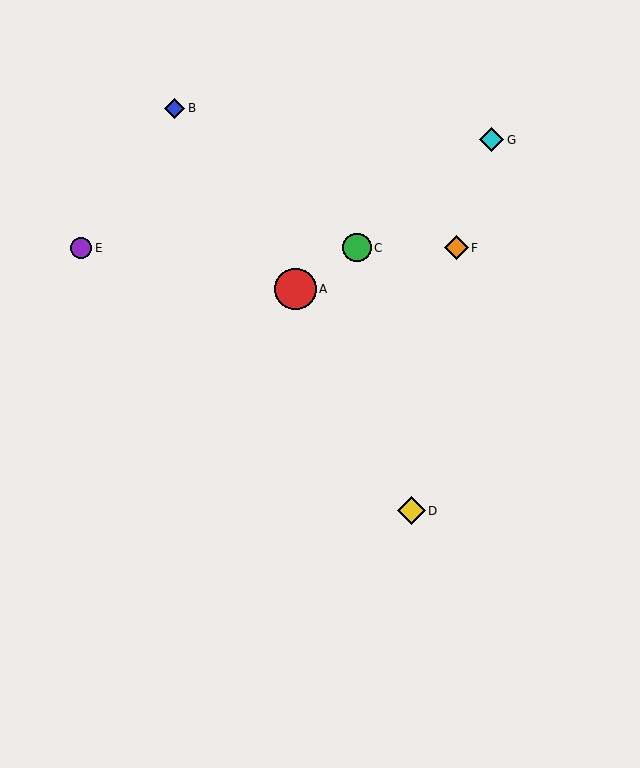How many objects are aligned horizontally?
3 objects (C, E, F) are aligned horizontally.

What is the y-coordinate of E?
Object E is at y≈248.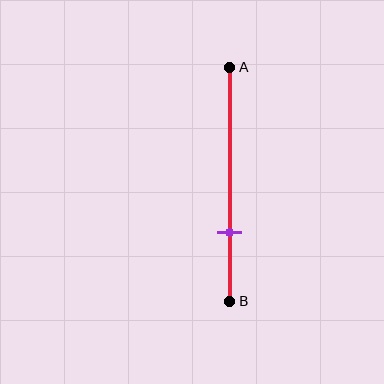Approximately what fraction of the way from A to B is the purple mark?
The purple mark is approximately 70% of the way from A to B.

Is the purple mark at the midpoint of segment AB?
No, the mark is at about 70% from A, not at the 50% midpoint.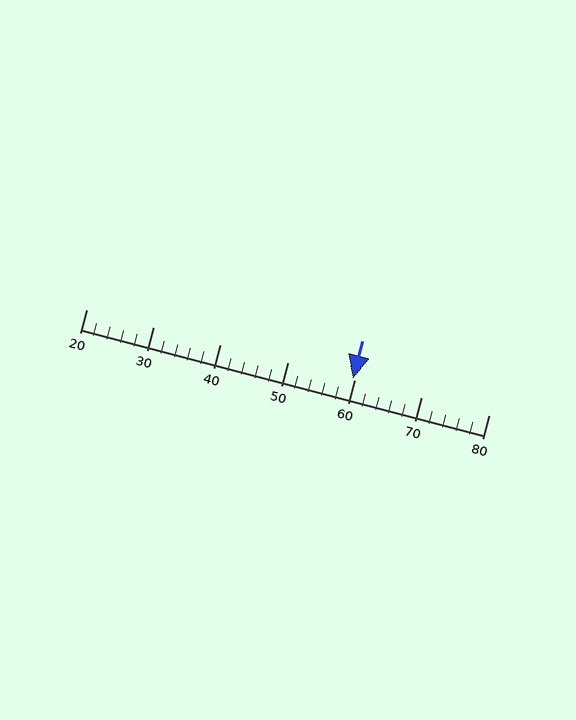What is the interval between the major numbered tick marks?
The major tick marks are spaced 10 units apart.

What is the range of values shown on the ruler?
The ruler shows values from 20 to 80.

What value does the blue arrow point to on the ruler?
The blue arrow points to approximately 60.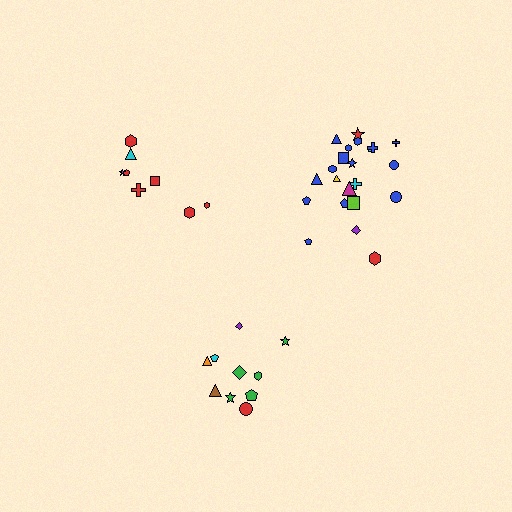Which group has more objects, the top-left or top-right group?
The top-right group.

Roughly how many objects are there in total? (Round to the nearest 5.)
Roughly 40 objects in total.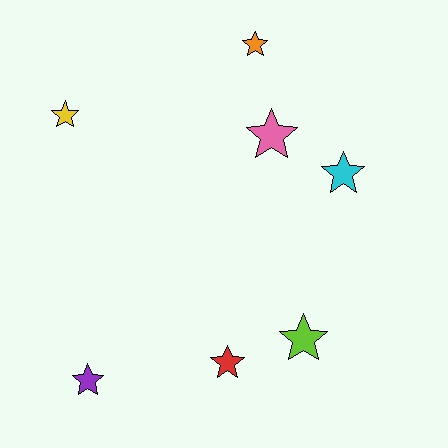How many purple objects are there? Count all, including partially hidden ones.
There is 1 purple object.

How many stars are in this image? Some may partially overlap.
There are 7 stars.